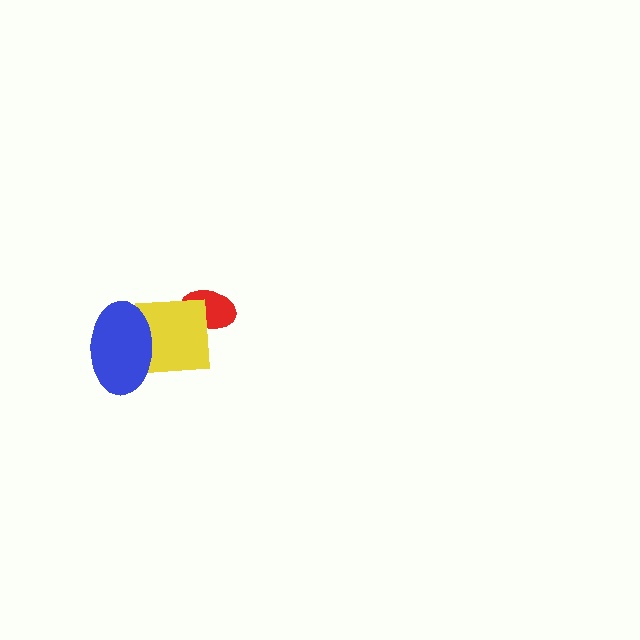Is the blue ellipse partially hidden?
No, no other shape covers it.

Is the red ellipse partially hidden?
Yes, it is partially covered by another shape.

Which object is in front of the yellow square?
The blue ellipse is in front of the yellow square.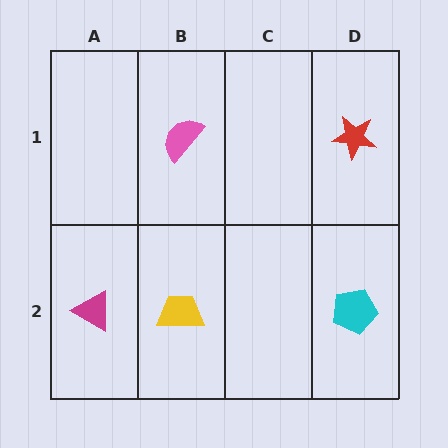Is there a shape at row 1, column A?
No, that cell is empty.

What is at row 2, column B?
A yellow trapezoid.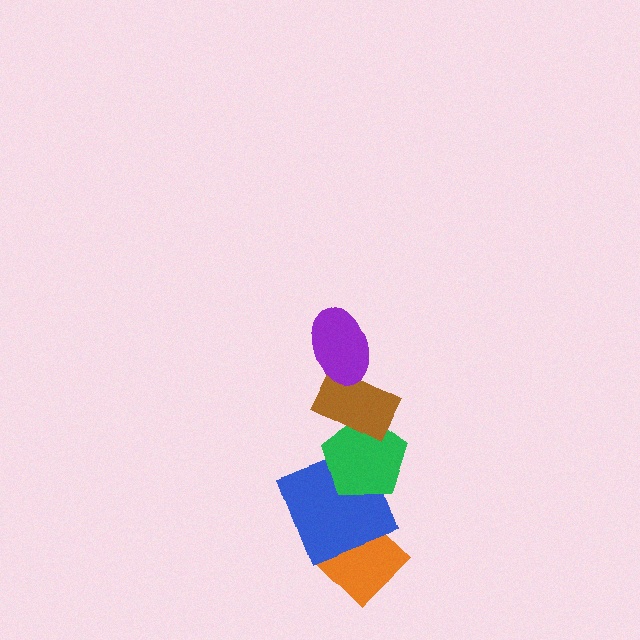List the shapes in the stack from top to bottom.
From top to bottom: the purple ellipse, the brown rectangle, the green pentagon, the blue square, the orange diamond.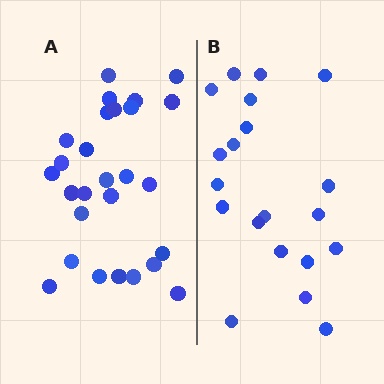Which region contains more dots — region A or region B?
Region A (the left region) has more dots.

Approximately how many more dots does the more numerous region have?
Region A has roughly 8 or so more dots than region B.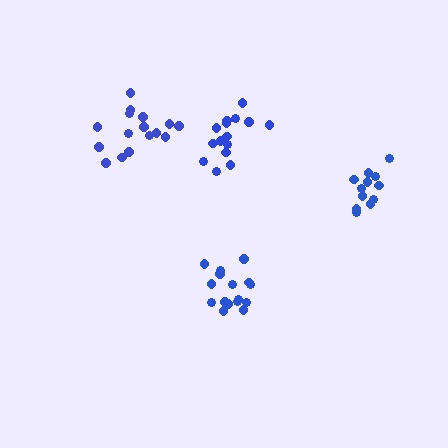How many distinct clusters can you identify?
There are 4 distinct clusters.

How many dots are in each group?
Group 1: 15 dots, Group 2: 16 dots, Group 3: 16 dots, Group 4: 12 dots (59 total).